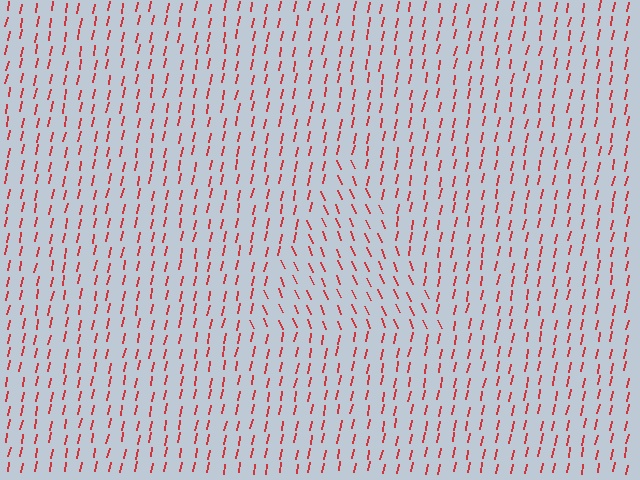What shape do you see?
I see a triangle.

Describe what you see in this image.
The image is filled with small red line segments. A triangle region in the image has lines oriented differently from the surrounding lines, creating a visible texture boundary.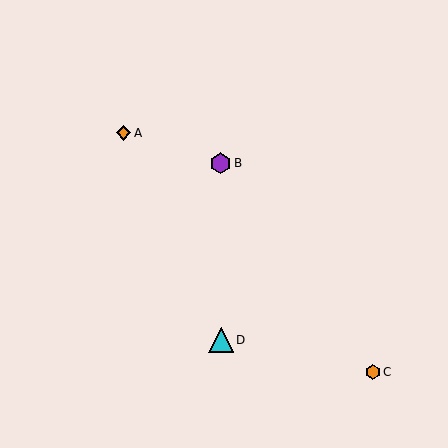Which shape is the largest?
The cyan triangle (labeled D) is the largest.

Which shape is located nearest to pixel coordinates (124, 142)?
The orange diamond (labeled A) at (123, 133) is nearest to that location.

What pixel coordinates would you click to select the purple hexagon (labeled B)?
Click at (221, 163) to select the purple hexagon B.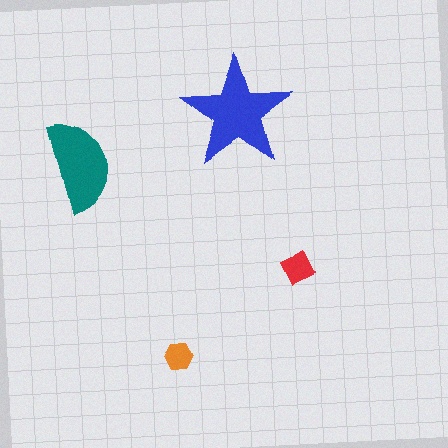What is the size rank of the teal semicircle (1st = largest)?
2nd.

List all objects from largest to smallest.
The blue star, the teal semicircle, the red square, the orange hexagon.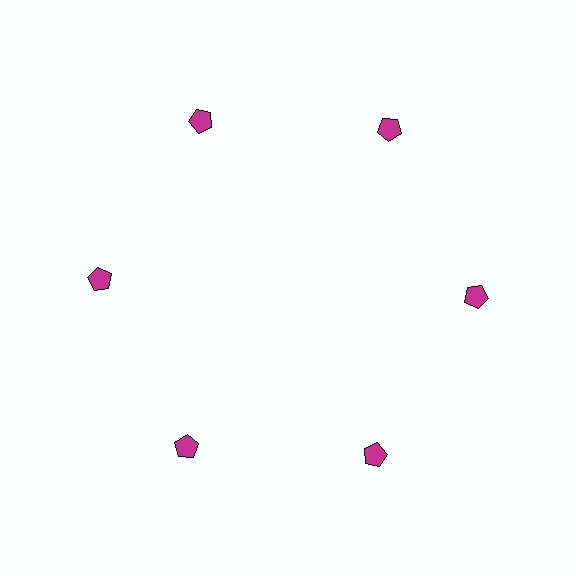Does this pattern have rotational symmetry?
Yes, this pattern has 6-fold rotational symmetry. It looks the same after rotating 60 degrees around the center.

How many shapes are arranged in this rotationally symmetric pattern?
There are 6 shapes, arranged in 6 groups of 1.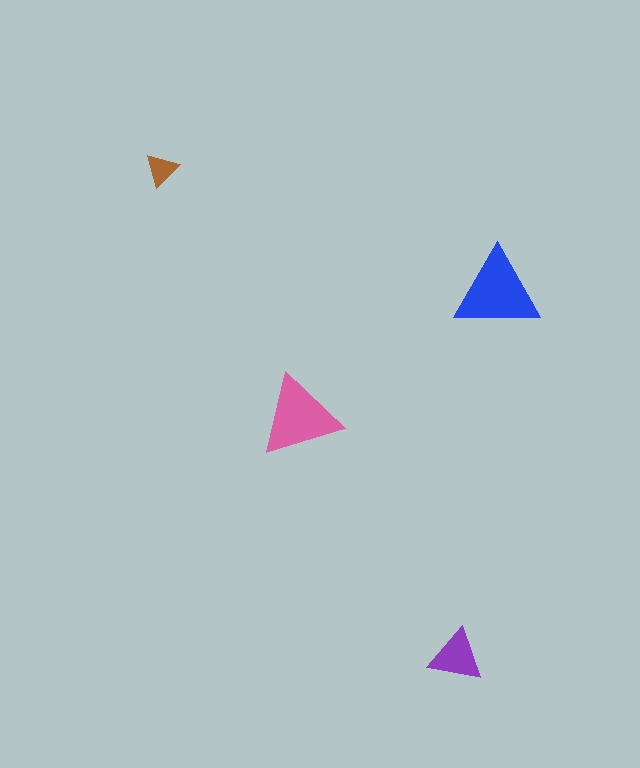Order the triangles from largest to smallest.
the blue one, the pink one, the purple one, the brown one.